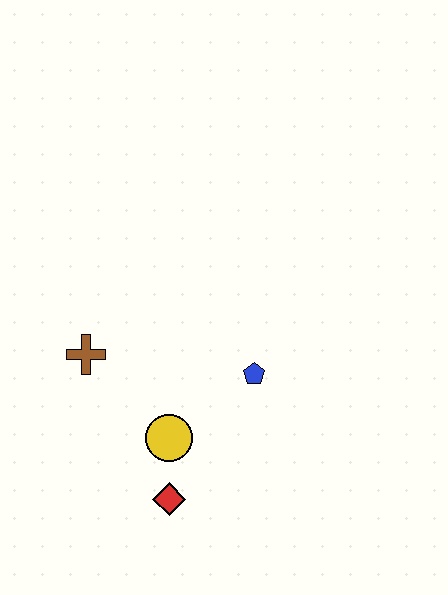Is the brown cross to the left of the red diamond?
Yes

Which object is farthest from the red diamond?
The brown cross is farthest from the red diamond.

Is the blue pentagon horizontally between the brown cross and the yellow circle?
No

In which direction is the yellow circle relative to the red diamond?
The yellow circle is above the red diamond.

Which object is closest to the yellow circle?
The red diamond is closest to the yellow circle.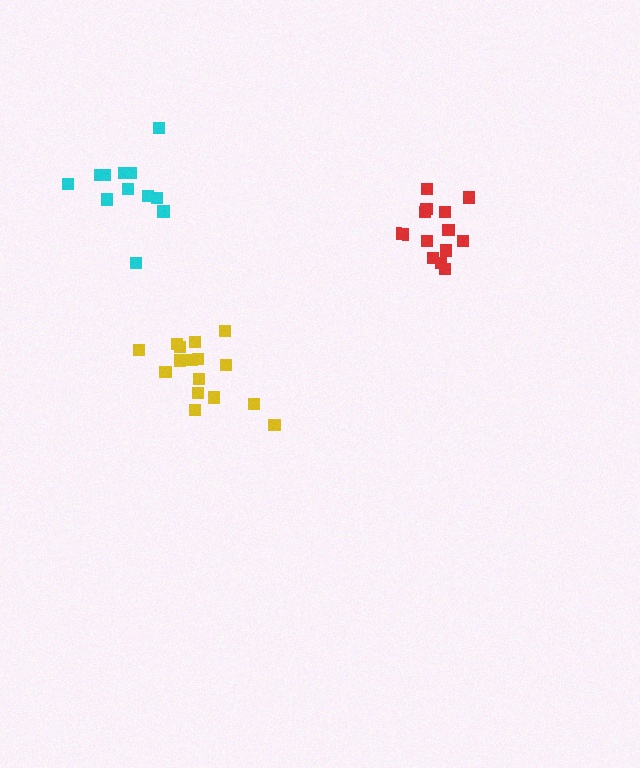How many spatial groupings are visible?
There are 3 spatial groupings.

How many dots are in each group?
Group 1: 16 dots, Group 2: 12 dots, Group 3: 13 dots (41 total).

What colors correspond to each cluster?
The clusters are colored: yellow, cyan, red.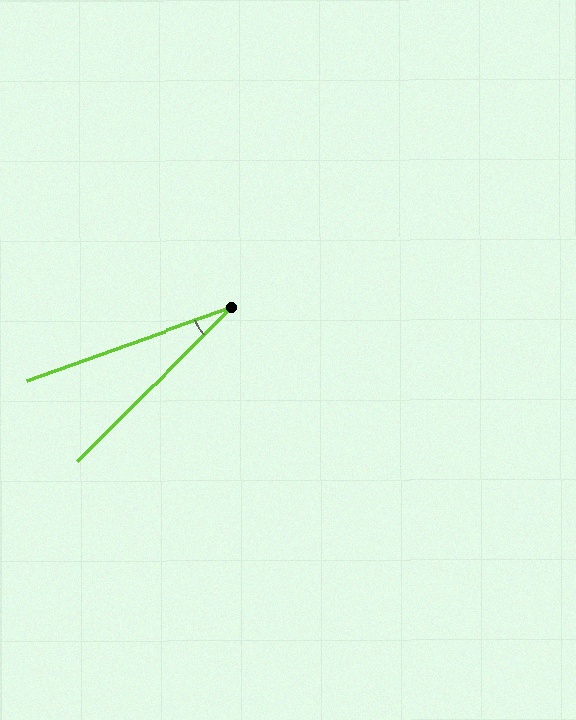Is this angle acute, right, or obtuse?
It is acute.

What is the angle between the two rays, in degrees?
Approximately 25 degrees.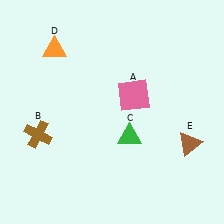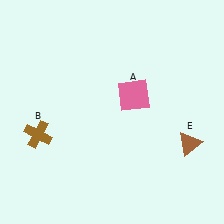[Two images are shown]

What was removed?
The green triangle (C), the orange triangle (D) were removed in Image 2.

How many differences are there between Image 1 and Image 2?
There are 2 differences between the two images.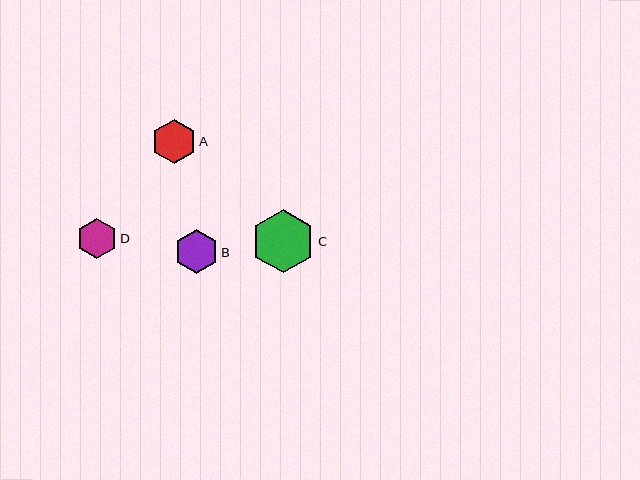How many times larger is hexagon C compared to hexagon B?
Hexagon C is approximately 1.5 times the size of hexagon B.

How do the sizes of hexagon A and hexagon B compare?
Hexagon A and hexagon B are approximately the same size.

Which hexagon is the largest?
Hexagon C is the largest with a size of approximately 64 pixels.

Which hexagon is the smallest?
Hexagon D is the smallest with a size of approximately 41 pixels.